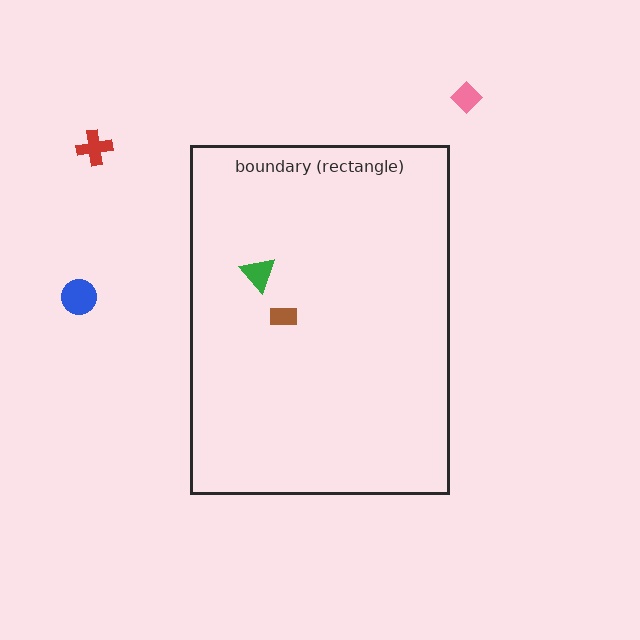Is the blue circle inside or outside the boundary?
Outside.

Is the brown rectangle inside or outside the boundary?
Inside.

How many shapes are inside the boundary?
2 inside, 3 outside.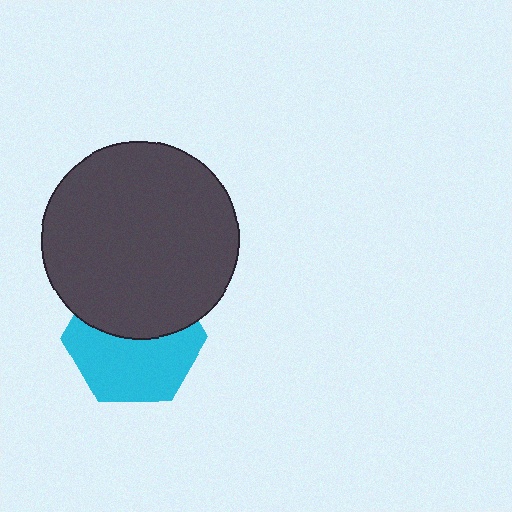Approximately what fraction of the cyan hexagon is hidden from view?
Roughly 44% of the cyan hexagon is hidden behind the dark gray circle.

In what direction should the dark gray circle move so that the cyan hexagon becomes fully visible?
The dark gray circle should move up. That is the shortest direction to clear the overlap and leave the cyan hexagon fully visible.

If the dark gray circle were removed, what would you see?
You would see the complete cyan hexagon.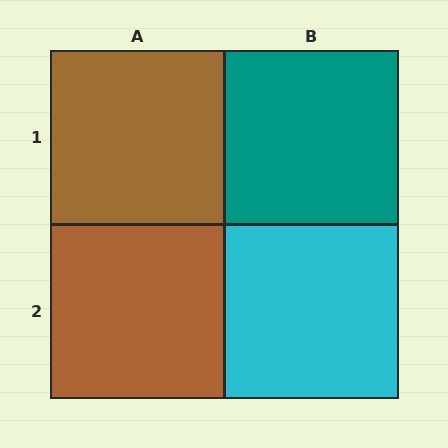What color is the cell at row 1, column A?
Brown.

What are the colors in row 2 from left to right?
Brown, cyan.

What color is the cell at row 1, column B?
Teal.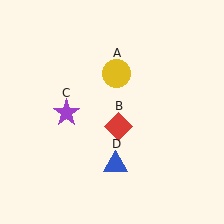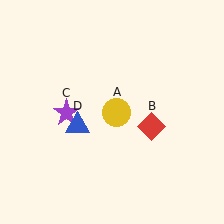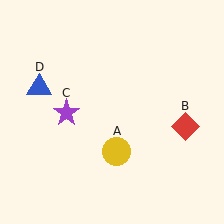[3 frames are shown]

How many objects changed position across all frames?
3 objects changed position: yellow circle (object A), red diamond (object B), blue triangle (object D).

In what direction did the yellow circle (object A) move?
The yellow circle (object A) moved down.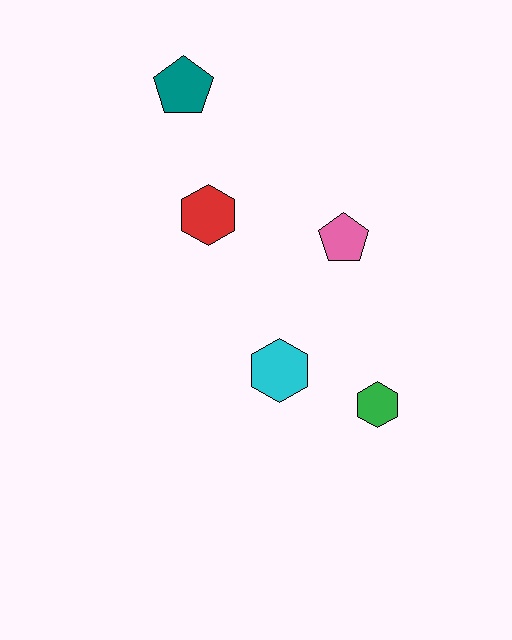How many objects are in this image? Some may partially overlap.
There are 5 objects.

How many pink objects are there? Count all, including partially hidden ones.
There is 1 pink object.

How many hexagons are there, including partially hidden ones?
There are 3 hexagons.